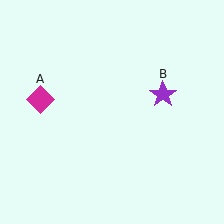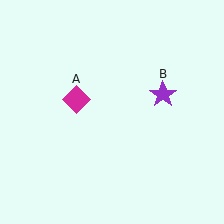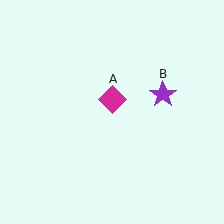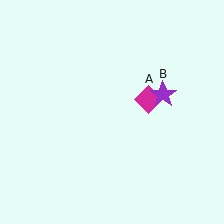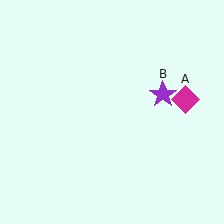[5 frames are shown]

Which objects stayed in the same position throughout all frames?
Purple star (object B) remained stationary.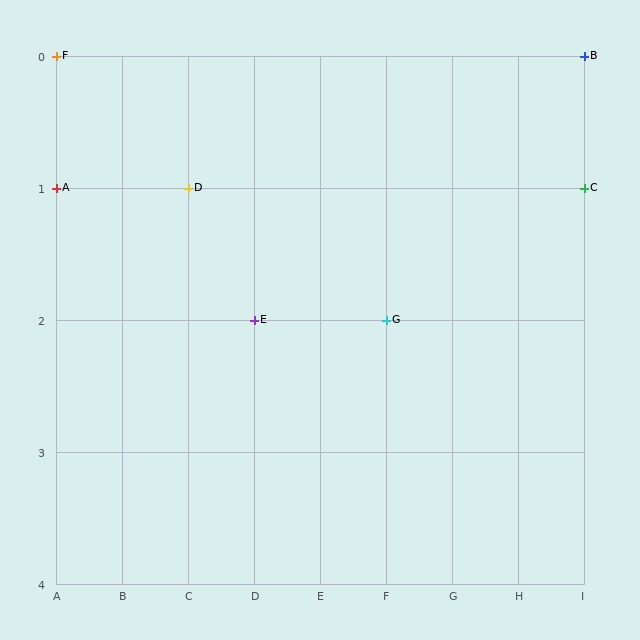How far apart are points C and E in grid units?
Points C and E are 5 columns and 1 row apart (about 5.1 grid units diagonally).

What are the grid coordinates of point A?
Point A is at grid coordinates (A, 1).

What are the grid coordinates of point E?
Point E is at grid coordinates (D, 2).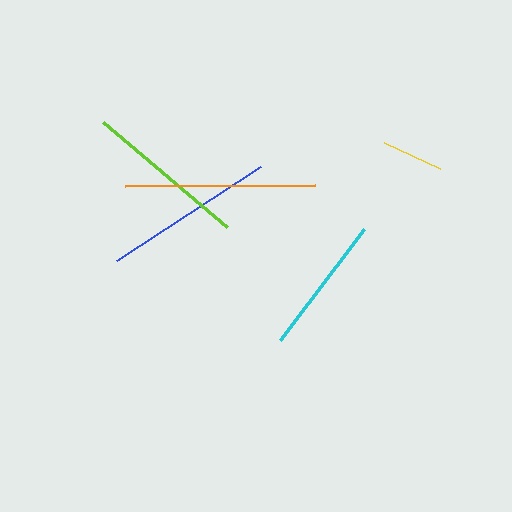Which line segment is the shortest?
The yellow line is the shortest at approximately 61 pixels.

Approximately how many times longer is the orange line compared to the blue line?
The orange line is approximately 1.1 times the length of the blue line.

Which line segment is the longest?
The orange line is the longest at approximately 190 pixels.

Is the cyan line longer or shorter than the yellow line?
The cyan line is longer than the yellow line.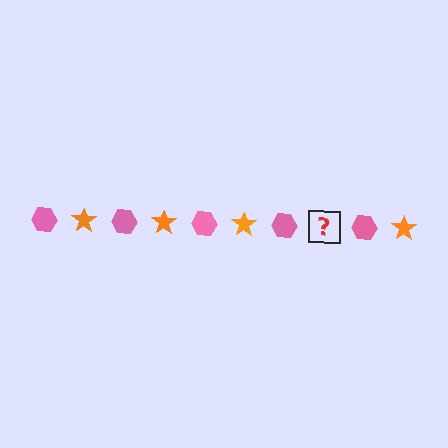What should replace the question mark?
The question mark should be replaced with an orange star.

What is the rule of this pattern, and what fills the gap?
The rule is that the pattern alternates between pink hexagon and orange star. The gap should be filled with an orange star.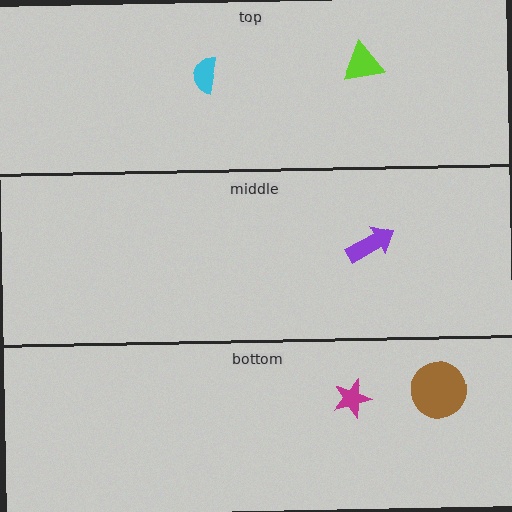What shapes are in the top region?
The cyan semicircle, the lime triangle.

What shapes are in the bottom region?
The magenta star, the brown circle.